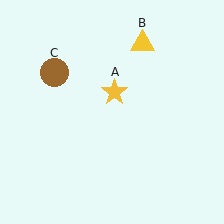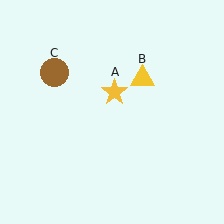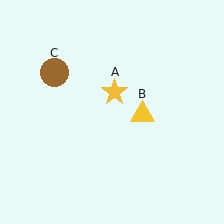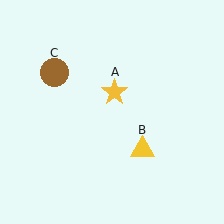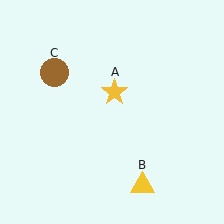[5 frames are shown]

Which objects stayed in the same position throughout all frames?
Yellow star (object A) and brown circle (object C) remained stationary.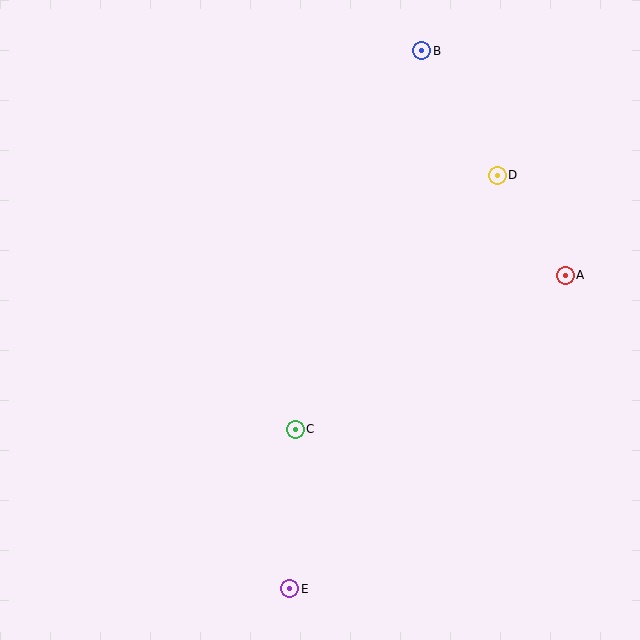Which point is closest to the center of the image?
Point C at (295, 429) is closest to the center.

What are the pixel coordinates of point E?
Point E is at (290, 589).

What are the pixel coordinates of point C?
Point C is at (295, 429).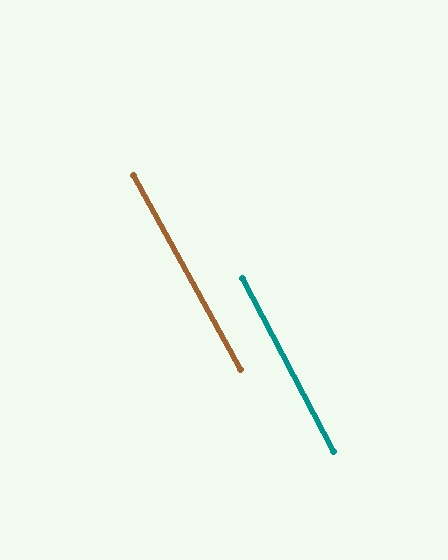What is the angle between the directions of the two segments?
Approximately 1 degree.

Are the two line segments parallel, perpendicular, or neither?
Parallel — their directions differ by only 1.2°.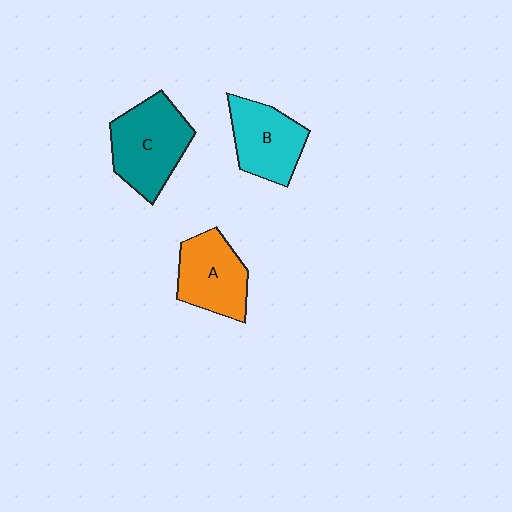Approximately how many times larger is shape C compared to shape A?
Approximately 1.2 times.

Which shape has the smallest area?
Shape A (orange).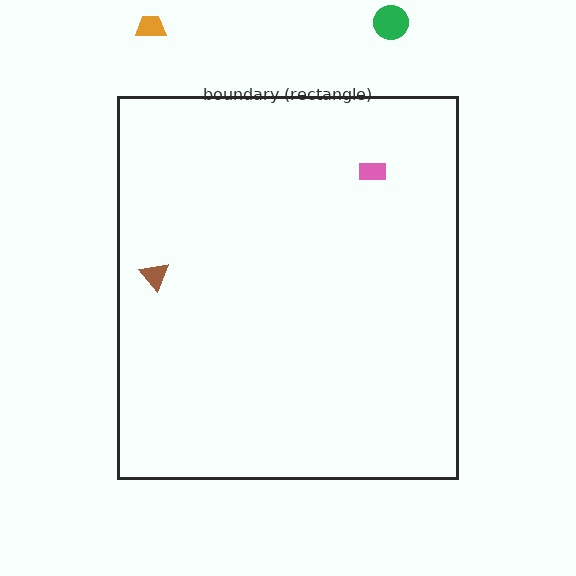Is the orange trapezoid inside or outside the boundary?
Outside.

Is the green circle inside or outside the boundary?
Outside.